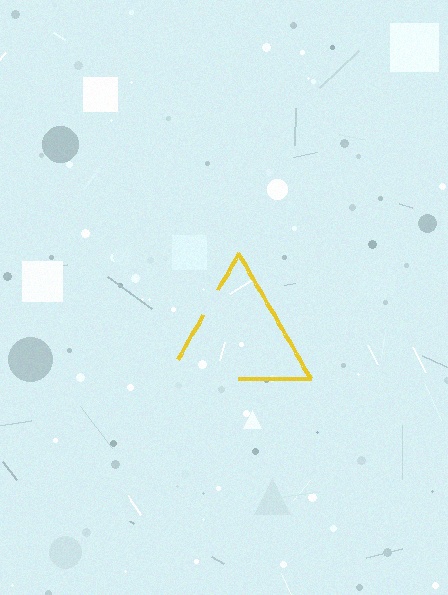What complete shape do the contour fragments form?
The contour fragments form a triangle.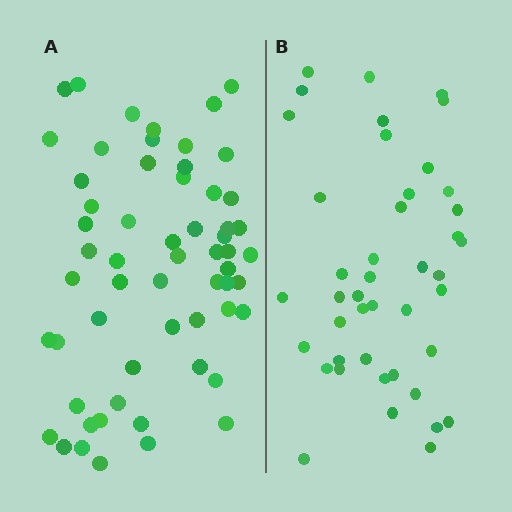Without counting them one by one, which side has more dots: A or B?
Region A (the left region) has more dots.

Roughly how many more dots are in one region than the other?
Region A has approximately 15 more dots than region B.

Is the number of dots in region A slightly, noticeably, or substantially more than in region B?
Region A has noticeably more, but not dramatically so. The ratio is roughly 1.4 to 1.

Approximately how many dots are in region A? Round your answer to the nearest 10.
About 60 dots. (The exact count is 59, which rounds to 60.)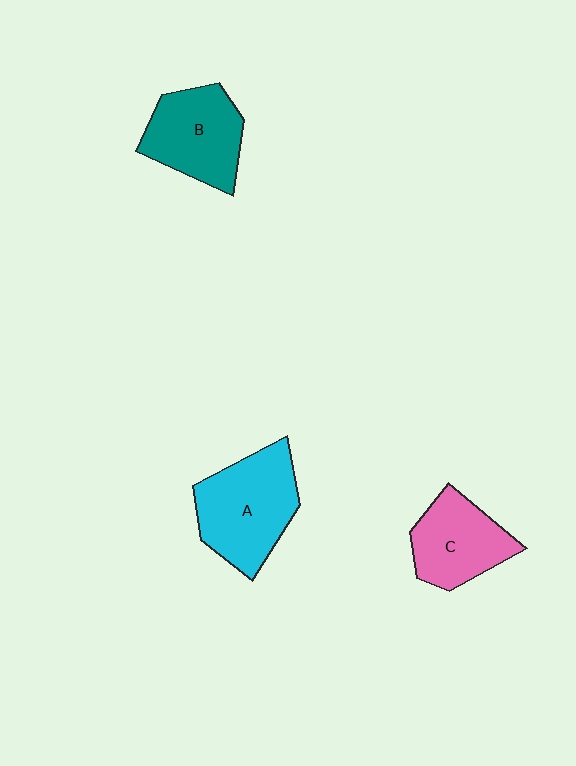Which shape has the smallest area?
Shape C (pink).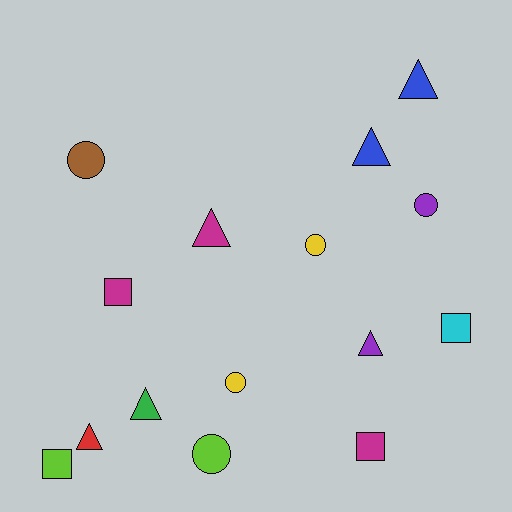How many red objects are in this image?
There is 1 red object.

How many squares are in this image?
There are 4 squares.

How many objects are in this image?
There are 15 objects.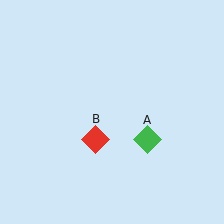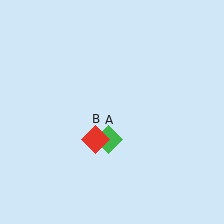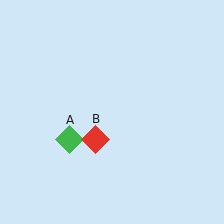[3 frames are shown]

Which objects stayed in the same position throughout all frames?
Red diamond (object B) remained stationary.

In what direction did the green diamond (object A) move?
The green diamond (object A) moved left.